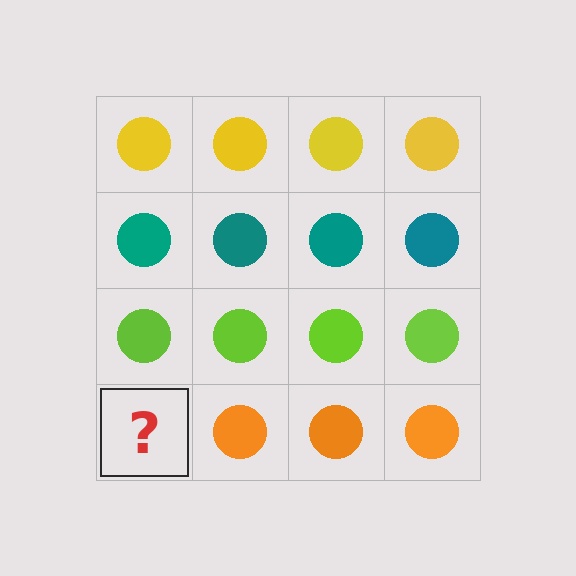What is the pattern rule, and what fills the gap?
The rule is that each row has a consistent color. The gap should be filled with an orange circle.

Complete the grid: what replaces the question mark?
The question mark should be replaced with an orange circle.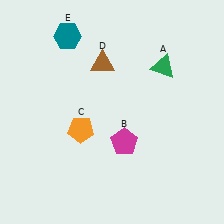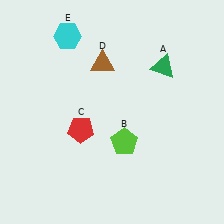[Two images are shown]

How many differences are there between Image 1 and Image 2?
There are 3 differences between the two images.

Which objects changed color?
B changed from magenta to lime. C changed from orange to red. E changed from teal to cyan.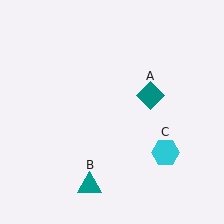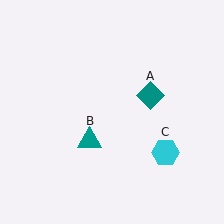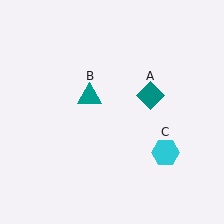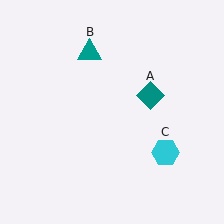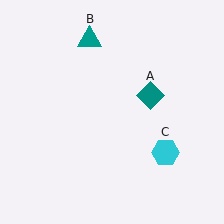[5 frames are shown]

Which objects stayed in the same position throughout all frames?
Teal diamond (object A) and cyan hexagon (object C) remained stationary.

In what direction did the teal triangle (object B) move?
The teal triangle (object B) moved up.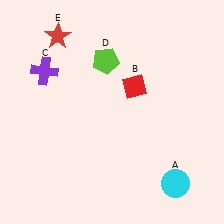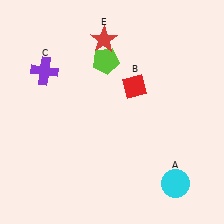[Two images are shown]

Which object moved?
The red star (E) moved right.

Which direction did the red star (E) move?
The red star (E) moved right.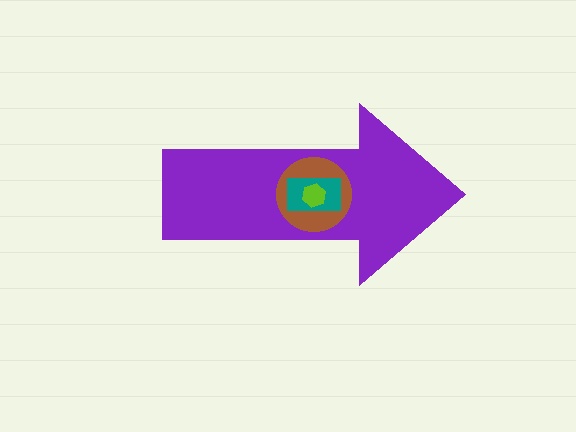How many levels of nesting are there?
4.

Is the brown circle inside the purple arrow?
Yes.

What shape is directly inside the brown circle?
The teal rectangle.